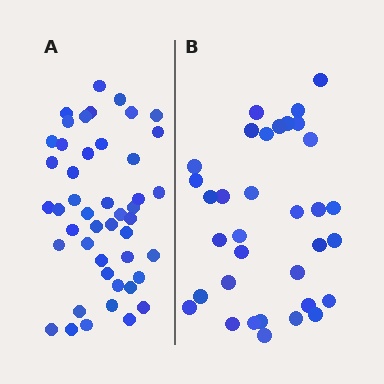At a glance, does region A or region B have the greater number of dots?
Region A (the left region) has more dots.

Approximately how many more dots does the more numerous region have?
Region A has roughly 12 or so more dots than region B.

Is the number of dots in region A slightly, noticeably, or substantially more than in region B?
Region A has noticeably more, but not dramatically so. The ratio is roughly 1.4 to 1.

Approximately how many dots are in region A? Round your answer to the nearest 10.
About 50 dots. (The exact count is 46, which rounds to 50.)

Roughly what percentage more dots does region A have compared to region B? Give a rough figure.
About 35% more.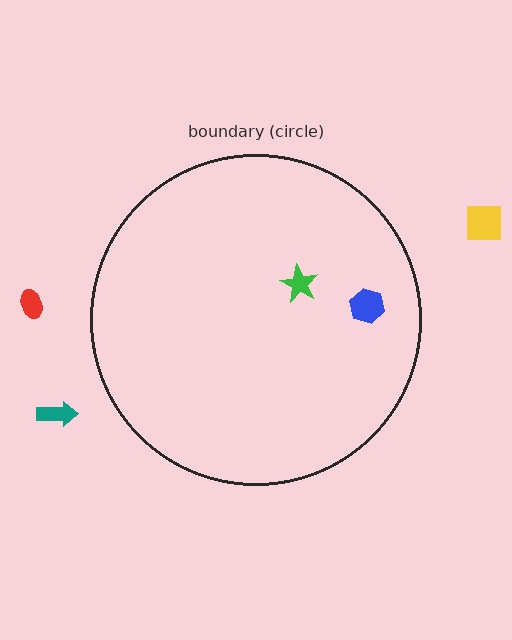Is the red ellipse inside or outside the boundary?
Outside.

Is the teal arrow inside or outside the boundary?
Outside.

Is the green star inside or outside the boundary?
Inside.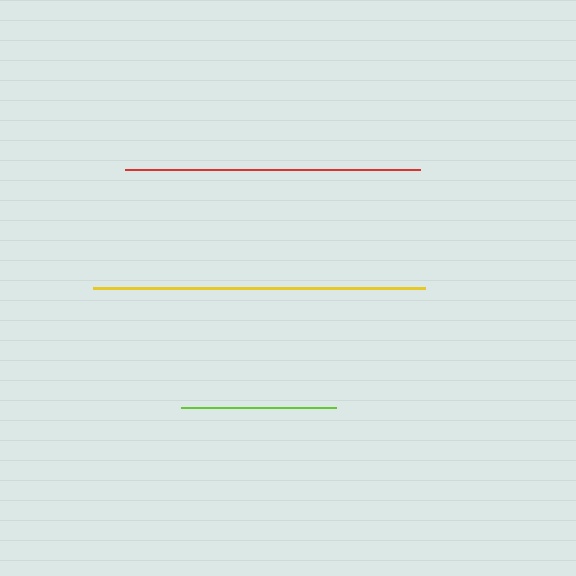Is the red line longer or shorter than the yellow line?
The yellow line is longer than the red line.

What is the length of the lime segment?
The lime segment is approximately 155 pixels long.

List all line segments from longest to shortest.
From longest to shortest: yellow, red, lime.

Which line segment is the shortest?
The lime line is the shortest at approximately 155 pixels.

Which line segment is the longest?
The yellow line is the longest at approximately 332 pixels.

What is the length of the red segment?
The red segment is approximately 295 pixels long.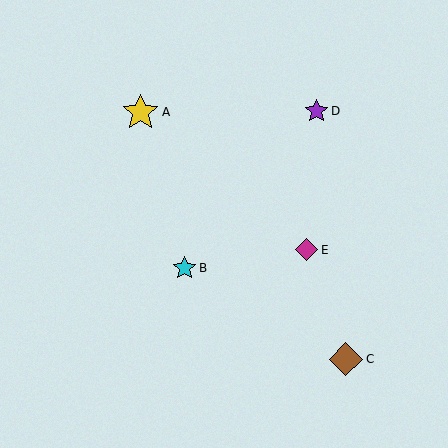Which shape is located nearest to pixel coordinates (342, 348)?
The brown diamond (labeled C) at (346, 359) is nearest to that location.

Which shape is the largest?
The yellow star (labeled A) is the largest.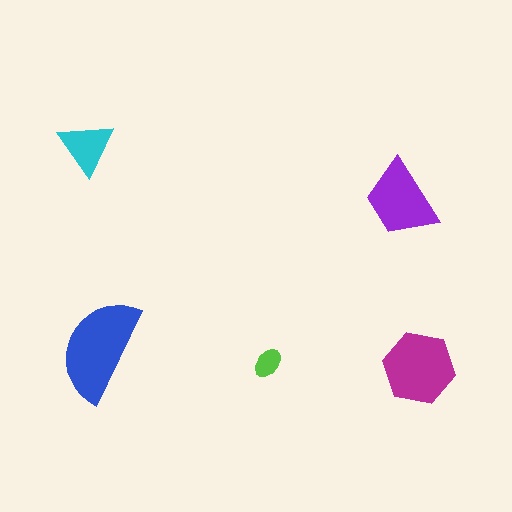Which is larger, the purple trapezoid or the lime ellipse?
The purple trapezoid.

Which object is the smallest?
The lime ellipse.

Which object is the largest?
The blue semicircle.